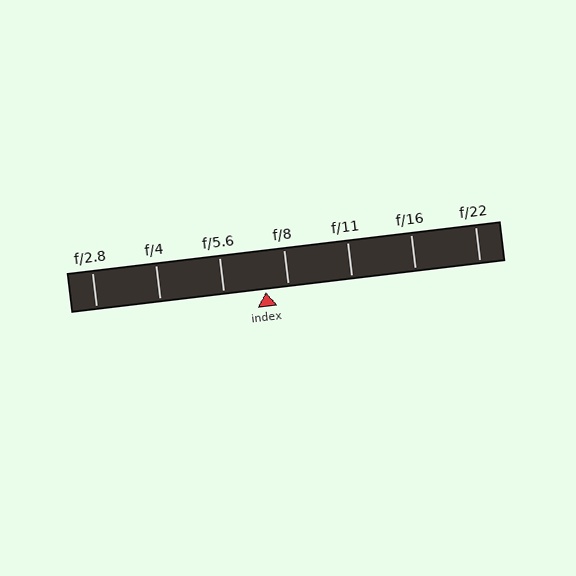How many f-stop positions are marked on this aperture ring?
There are 7 f-stop positions marked.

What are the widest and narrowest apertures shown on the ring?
The widest aperture shown is f/2.8 and the narrowest is f/22.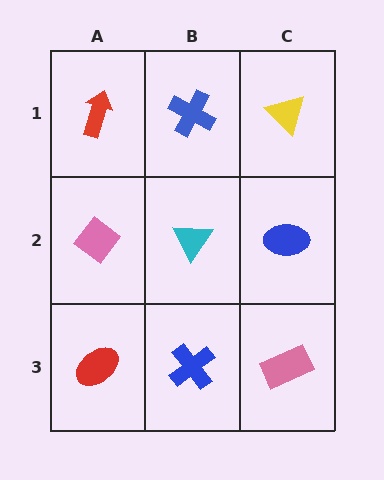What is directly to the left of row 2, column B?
A pink diamond.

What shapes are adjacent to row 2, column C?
A yellow triangle (row 1, column C), a pink rectangle (row 3, column C), a cyan triangle (row 2, column B).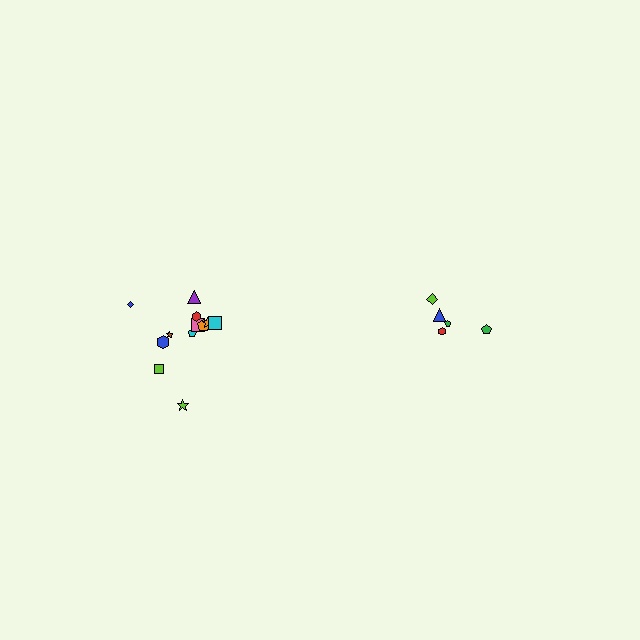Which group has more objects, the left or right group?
The left group.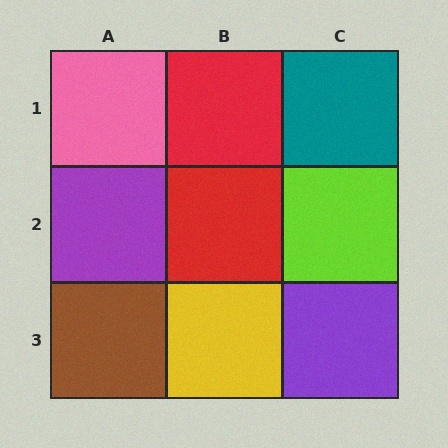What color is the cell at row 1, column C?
Teal.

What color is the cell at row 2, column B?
Red.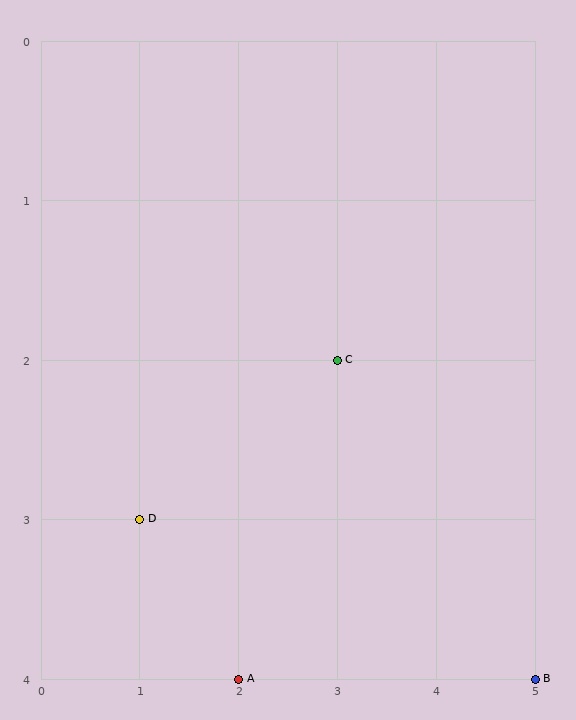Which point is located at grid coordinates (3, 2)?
Point C is at (3, 2).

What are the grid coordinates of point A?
Point A is at grid coordinates (2, 4).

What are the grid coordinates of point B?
Point B is at grid coordinates (5, 4).